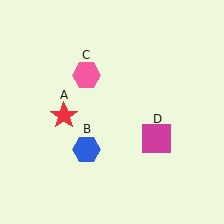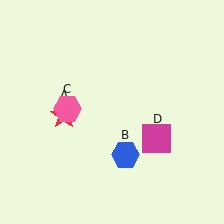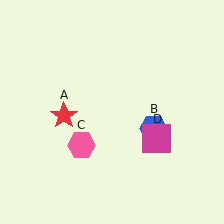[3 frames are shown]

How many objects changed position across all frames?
2 objects changed position: blue hexagon (object B), pink hexagon (object C).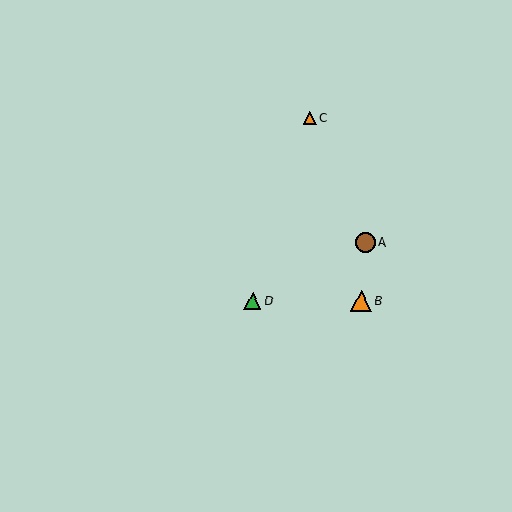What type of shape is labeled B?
Shape B is an orange triangle.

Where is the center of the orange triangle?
The center of the orange triangle is at (309, 118).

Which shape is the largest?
The orange triangle (labeled B) is the largest.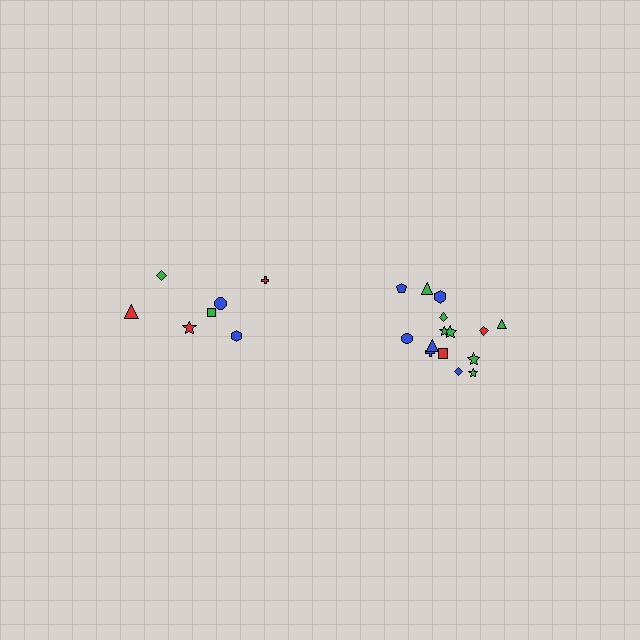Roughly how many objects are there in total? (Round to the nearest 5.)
Roughly 20 objects in total.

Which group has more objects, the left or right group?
The right group.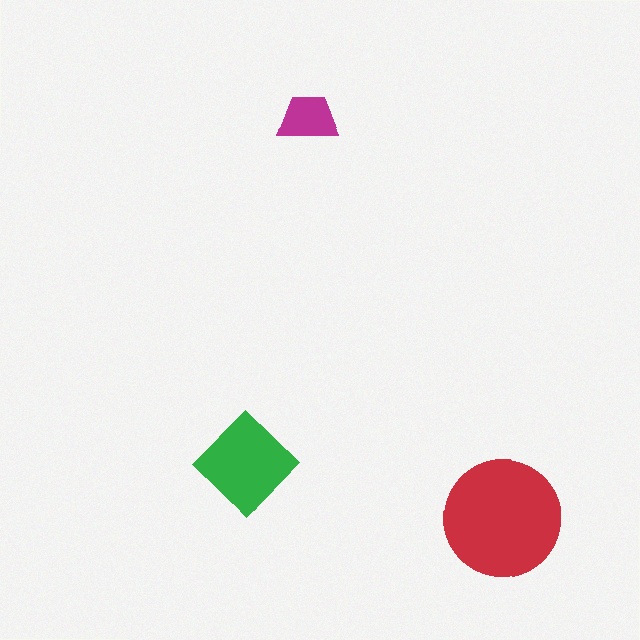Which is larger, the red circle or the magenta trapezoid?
The red circle.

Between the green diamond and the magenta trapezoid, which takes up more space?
The green diamond.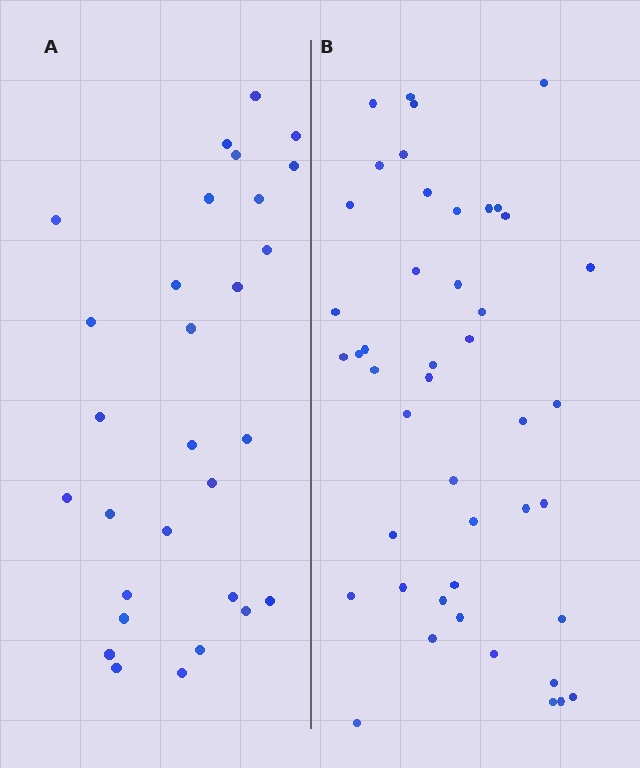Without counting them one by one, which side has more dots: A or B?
Region B (the right region) has more dots.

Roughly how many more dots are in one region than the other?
Region B has approximately 15 more dots than region A.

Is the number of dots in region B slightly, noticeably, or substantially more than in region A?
Region B has substantially more. The ratio is roughly 1.6 to 1.